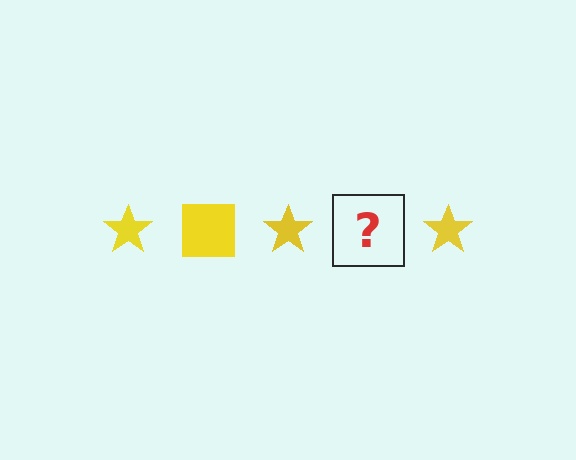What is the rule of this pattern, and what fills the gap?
The rule is that the pattern cycles through star, square shapes in yellow. The gap should be filled with a yellow square.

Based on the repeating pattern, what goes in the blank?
The blank should be a yellow square.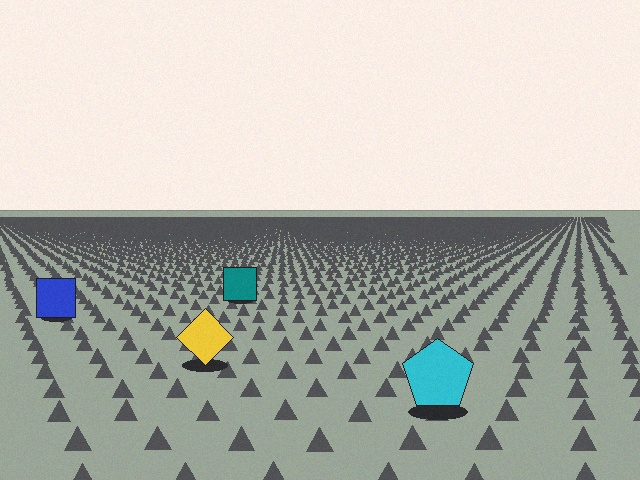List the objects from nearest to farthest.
From nearest to farthest: the cyan pentagon, the yellow diamond, the blue square, the teal square.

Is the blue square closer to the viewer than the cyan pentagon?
No. The cyan pentagon is closer — you can tell from the texture gradient: the ground texture is coarser near it.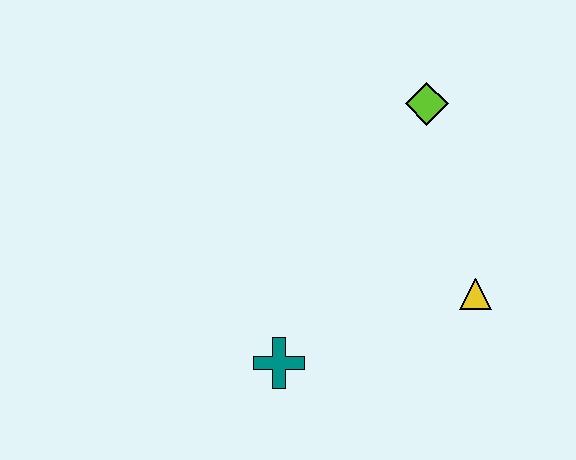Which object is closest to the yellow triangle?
The lime diamond is closest to the yellow triangle.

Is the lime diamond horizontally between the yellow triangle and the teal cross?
Yes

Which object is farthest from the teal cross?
The lime diamond is farthest from the teal cross.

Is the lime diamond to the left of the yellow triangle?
Yes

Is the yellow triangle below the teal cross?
No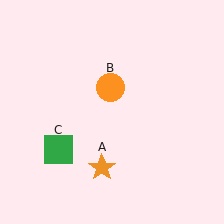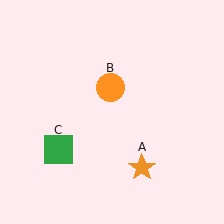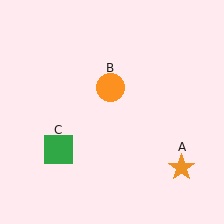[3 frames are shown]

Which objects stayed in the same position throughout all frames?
Orange circle (object B) and green square (object C) remained stationary.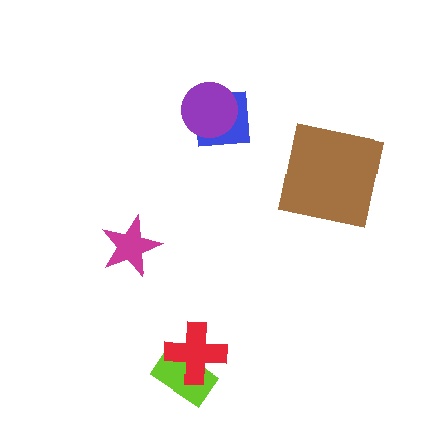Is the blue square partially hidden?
Yes, it is partially covered by another shape.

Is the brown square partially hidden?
No, no other shape covers it.